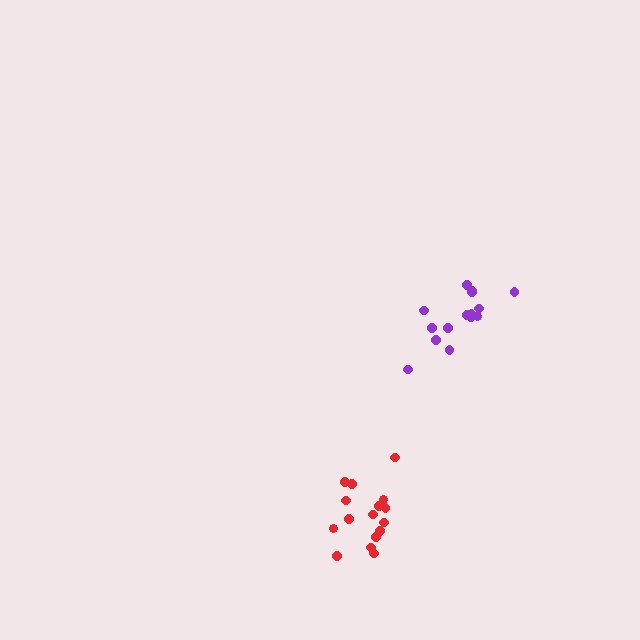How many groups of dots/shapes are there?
There are 2 groups.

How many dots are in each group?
Group 1: 16 dots, Group 2: 15 dots (31 total).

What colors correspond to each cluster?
The clusters are colored: red, purple.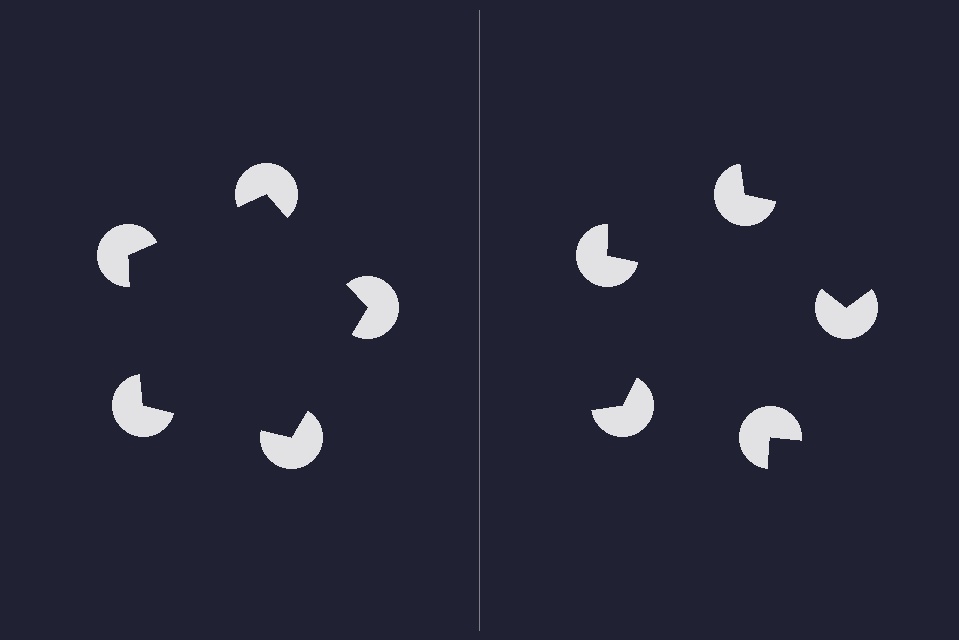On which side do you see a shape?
An illusory pentagon appears on the left side. On the right side the wedge cuts are rotated, so no coherent shape forms.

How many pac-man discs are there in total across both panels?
10 — 5 on each side.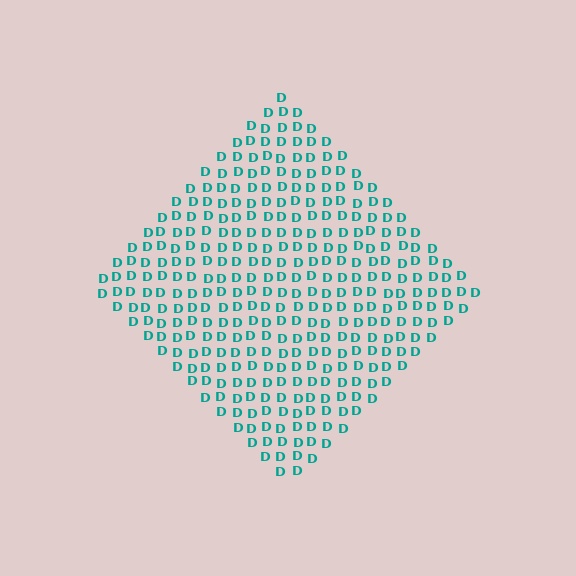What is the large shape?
The large shape is a diamond.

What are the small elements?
The small elements are letter D's.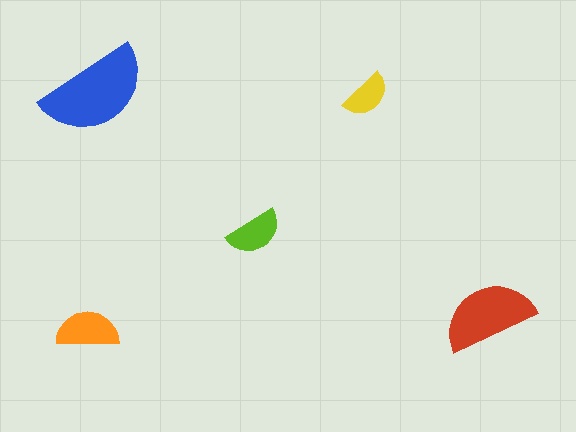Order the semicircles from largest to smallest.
the blue one, the red one, the orange one, the lime one, the yellow one.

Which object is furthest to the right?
The red semicircle is rightmost.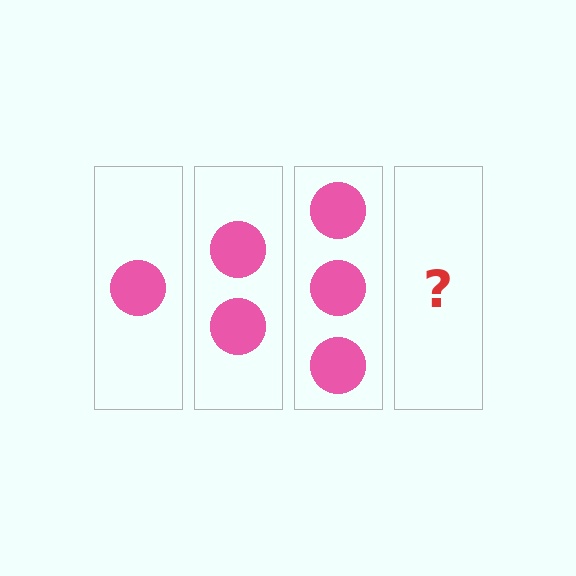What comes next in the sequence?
The next element should be 4 circles.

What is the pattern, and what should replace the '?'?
The pattern is that each step adds one more circle. The '?' should be 4 circles.